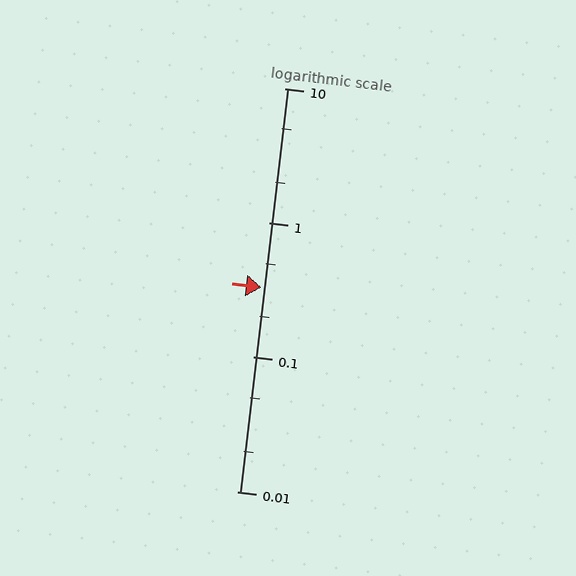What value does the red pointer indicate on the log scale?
The pointer indicates approximately 0.33.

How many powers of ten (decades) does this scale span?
The scale spans 3 decades, from 0.01 to 10.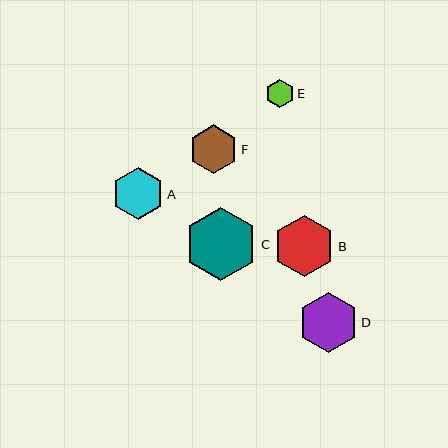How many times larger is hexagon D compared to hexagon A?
Hexagon D is approximately 1.2 times the size of hexagon A.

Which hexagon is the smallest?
Hexagon E is the smallest with a size of approximately 29 pixels.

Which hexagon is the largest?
Hexagon C is the largest with a size of approximately 73 pixels.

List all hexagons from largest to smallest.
From largest to smallest: C, B, D, A, F, E.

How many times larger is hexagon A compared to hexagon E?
Hexagon A is approximately 1.8 times the size of hexagon E.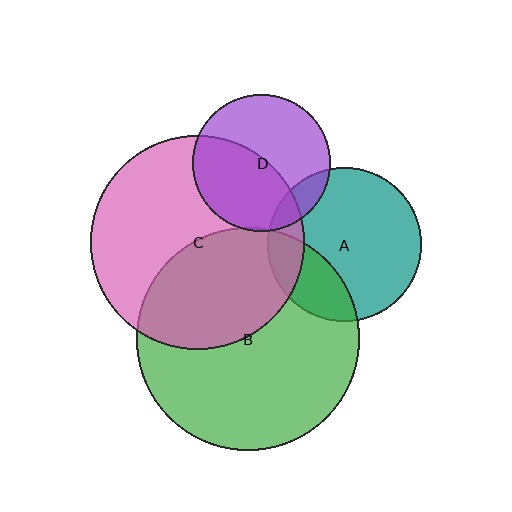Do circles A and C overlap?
Yes.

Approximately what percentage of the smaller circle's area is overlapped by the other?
Approximately 15%.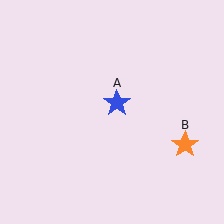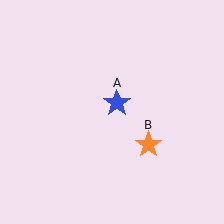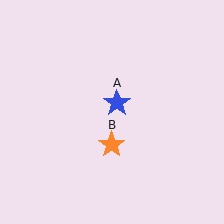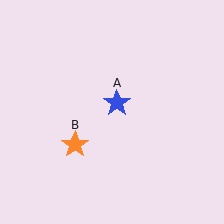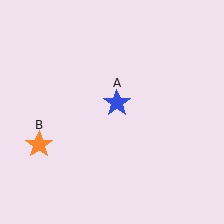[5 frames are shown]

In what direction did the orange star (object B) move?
The orange star (object B) moved left.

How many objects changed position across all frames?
1 object changed position: orange star (object B).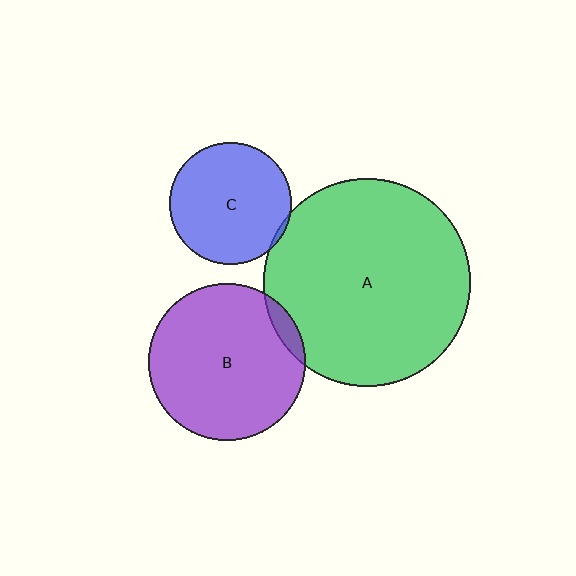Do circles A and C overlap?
Yes.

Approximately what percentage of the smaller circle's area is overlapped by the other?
Approximately 5%.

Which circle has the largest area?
Circle A (green).